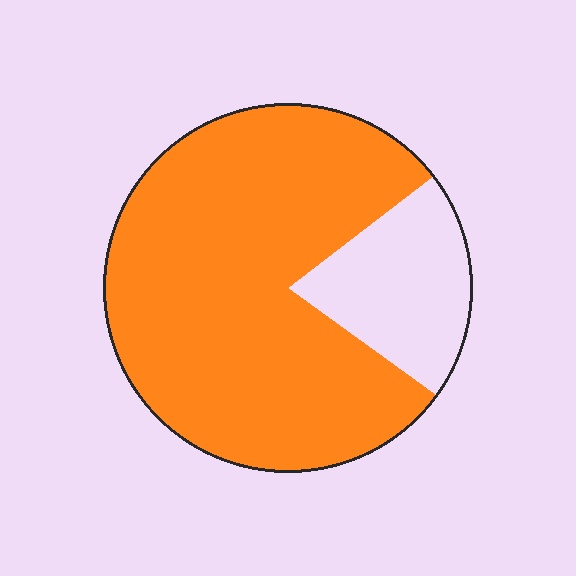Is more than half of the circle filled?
Yes.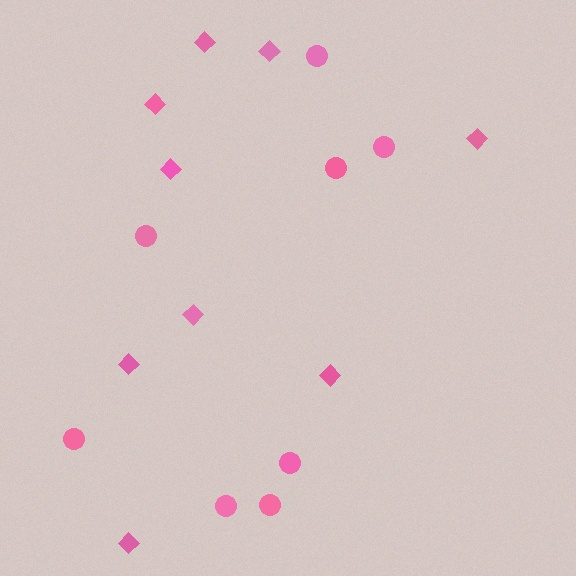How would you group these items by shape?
There are 2 groups: one group of circles (8) and one group of diamonds (9).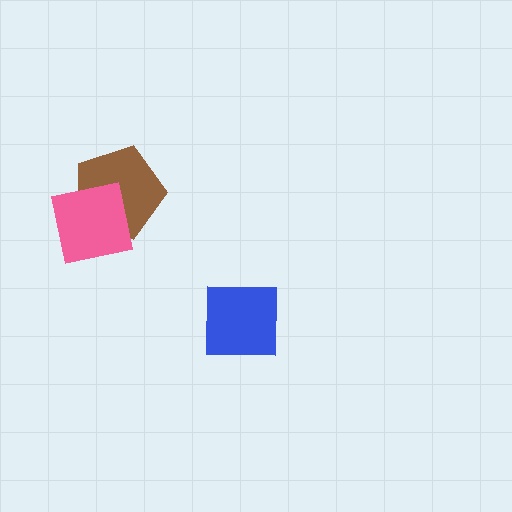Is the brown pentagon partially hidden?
Yes, it is partially covered by another shape.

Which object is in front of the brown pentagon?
The pink square is in front of the brown pentagon.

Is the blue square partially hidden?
No, no other shape covers it.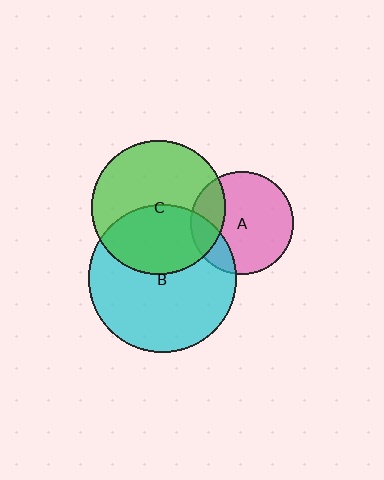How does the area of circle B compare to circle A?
Approximately 2.1 times.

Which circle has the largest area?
Circle B (cyan).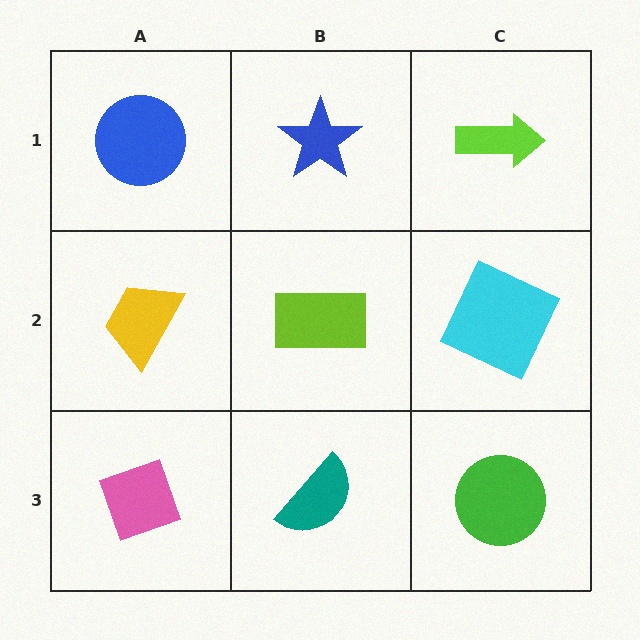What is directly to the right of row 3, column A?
A teal semicircle.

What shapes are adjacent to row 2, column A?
A blue circle (row 1, column A), a pink diamond (row 3, column A), a lime rectangle (row 2, column B).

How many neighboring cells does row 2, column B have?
4.